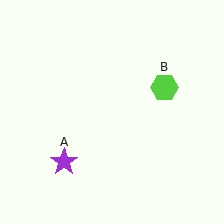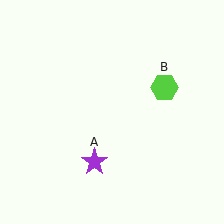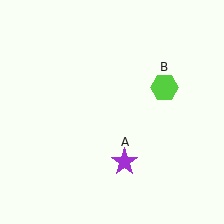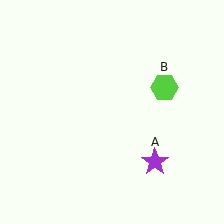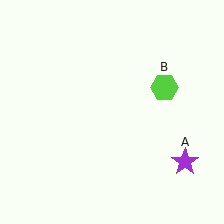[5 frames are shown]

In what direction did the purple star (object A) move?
The purple star (object A) moved right.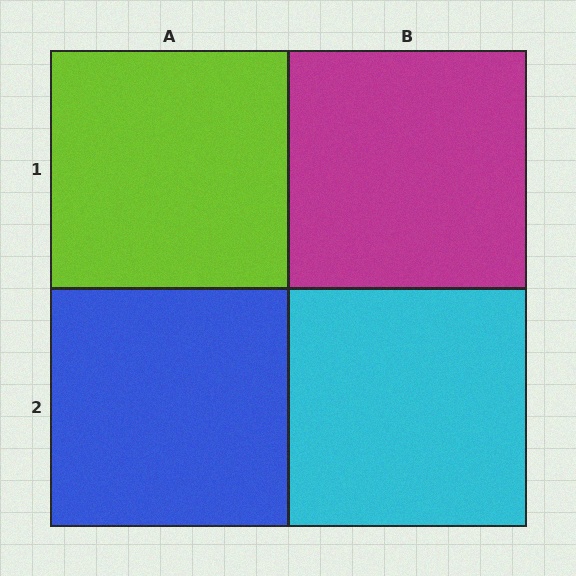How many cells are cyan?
1 cell is cyan.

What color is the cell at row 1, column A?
Lime.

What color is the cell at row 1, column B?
Magenta.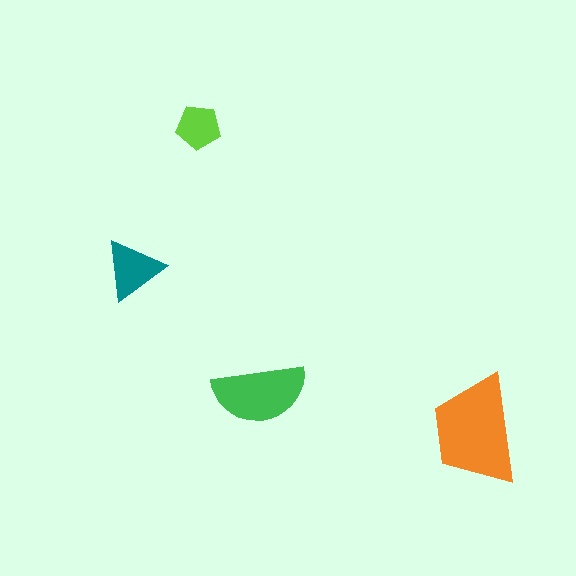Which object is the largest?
The orange trapezoid.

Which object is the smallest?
The lime pentagon.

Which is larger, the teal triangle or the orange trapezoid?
The orange trapezoid.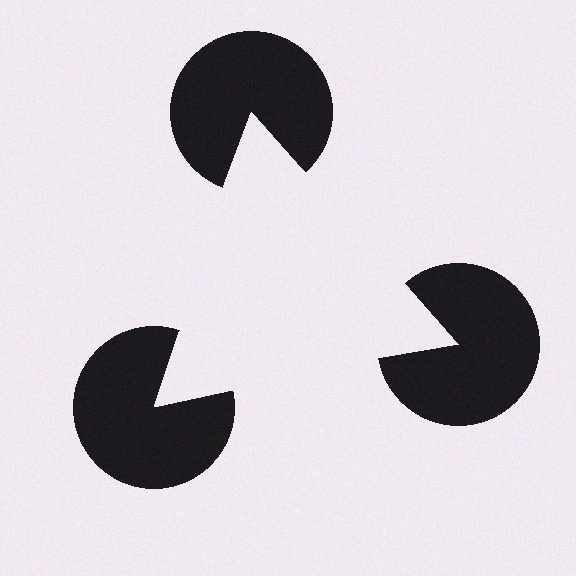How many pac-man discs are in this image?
There are 3 — one at each vertex of the illusory triangle.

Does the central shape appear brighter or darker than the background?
It typically appears slightly brighter than the background, even though no actual brightness change is drawn.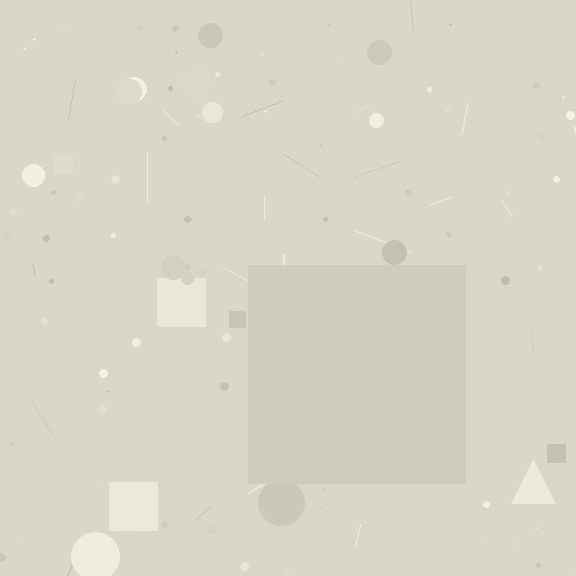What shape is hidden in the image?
A square is hidden in the image.